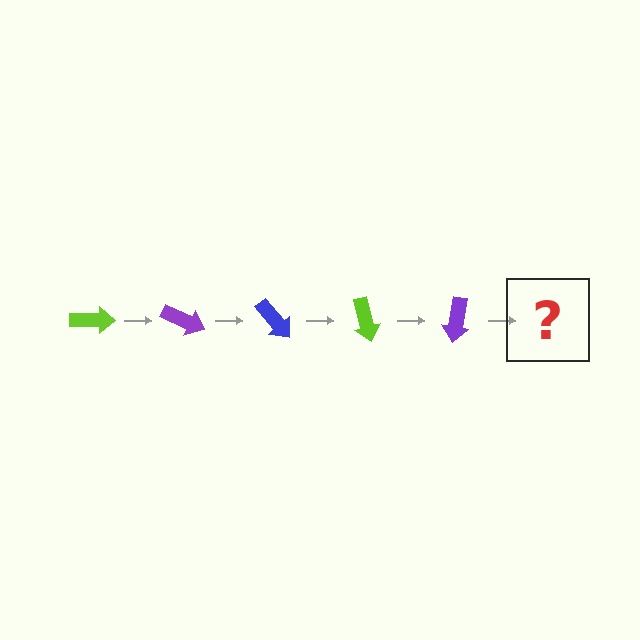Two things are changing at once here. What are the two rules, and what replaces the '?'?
The two rules are that it rotates 25 degrees each step and the color cycles through lime, purple, and blue. The '?' should be a blue arrow, rotated 125 degrees from the start.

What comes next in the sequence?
The next element should be a blue arrow, rotated 125 degrees from the start.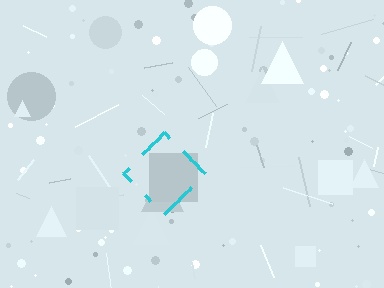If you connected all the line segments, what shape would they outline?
They would outline a diamond.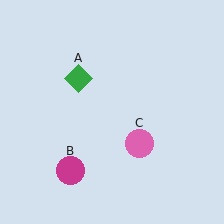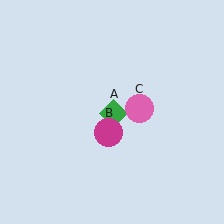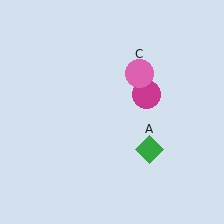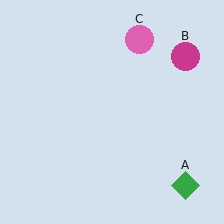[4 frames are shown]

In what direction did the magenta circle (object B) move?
The magenta circle (object B) moved up and to the right.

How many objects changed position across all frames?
3 objects changed position: green diamond (object A), magenta circle (object B), pink circle (object C).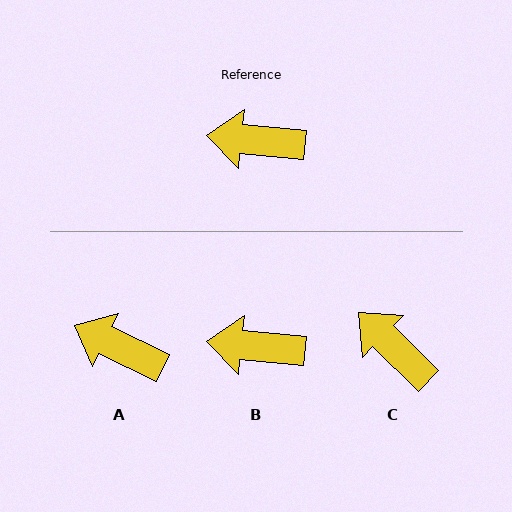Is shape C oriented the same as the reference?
No, it is off by about 39 degrees.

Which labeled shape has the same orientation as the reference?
B.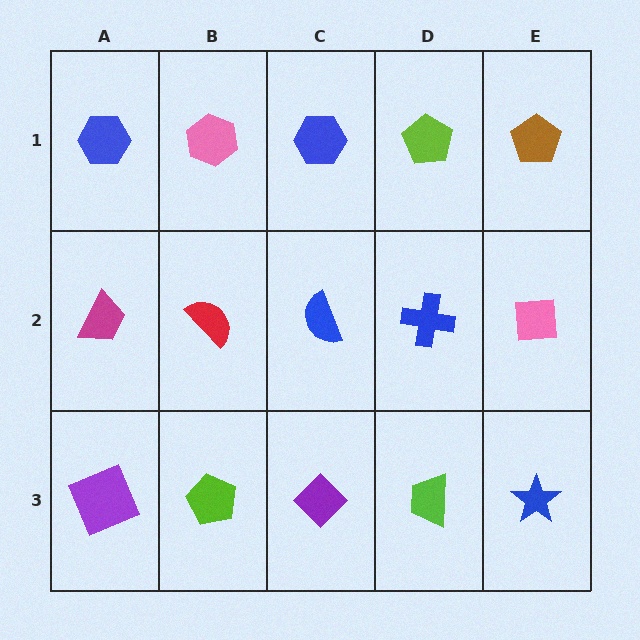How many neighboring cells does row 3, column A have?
2.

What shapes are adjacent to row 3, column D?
A blue cross (row 2, column D), a purple diamond (row 3, column C), a blue star (row 3, column E).